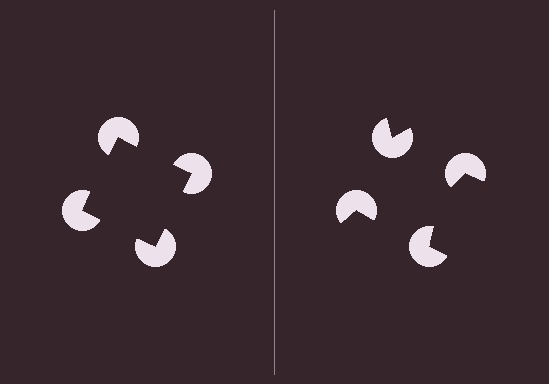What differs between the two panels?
The pac-man discs are positioned identically on both sides; only the wedge orientations differ. On the left they align to a square; on the right they are misaligned.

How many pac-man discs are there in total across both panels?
8 — 4 on each side.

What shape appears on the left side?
An illusory square.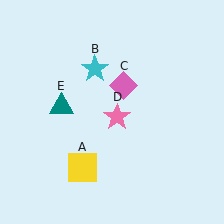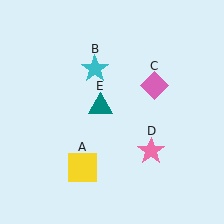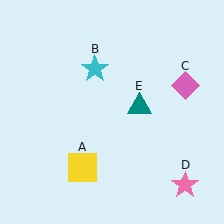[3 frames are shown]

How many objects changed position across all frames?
3 objects changed position: pink diamond (object C), pink star (object D), teal triangle (object E).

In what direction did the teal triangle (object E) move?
The teal triangle (object E) moved right.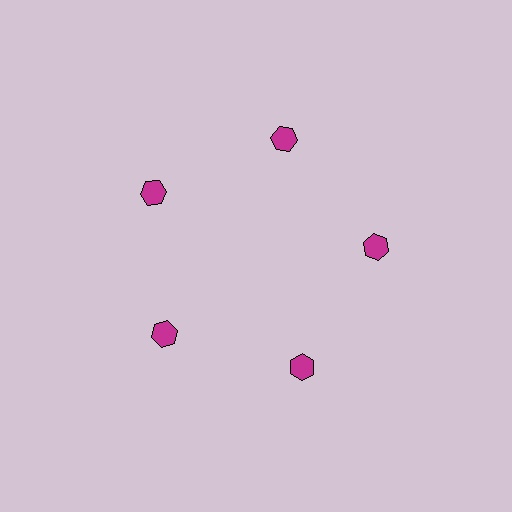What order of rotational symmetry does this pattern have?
This pattern has 5-fold rotational symmetry.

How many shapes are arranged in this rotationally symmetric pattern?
There are 5 shapes, arranged in 5 groups of 1.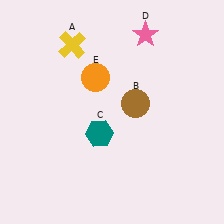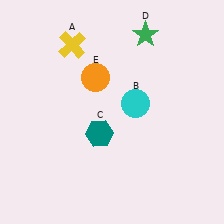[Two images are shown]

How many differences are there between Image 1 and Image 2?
There are 2 differences between the two images.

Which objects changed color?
B changed from brown to cyan. D changed from pink to green.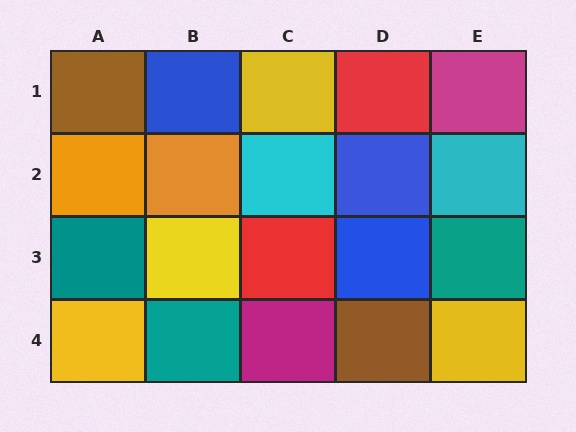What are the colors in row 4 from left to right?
Yellow, teal, magenta, brown, yellow.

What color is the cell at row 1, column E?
Magenta.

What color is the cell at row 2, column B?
Orange.